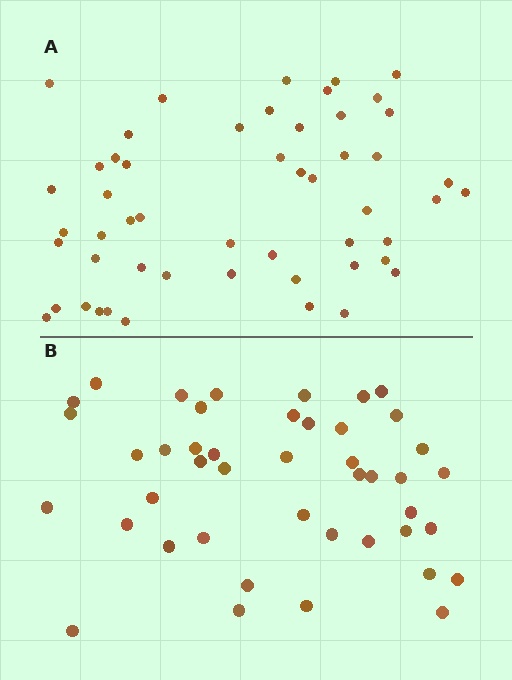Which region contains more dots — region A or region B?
Region A (the top region) has more dots.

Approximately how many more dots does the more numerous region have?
Region A has roughly 8 or so more dots than region B.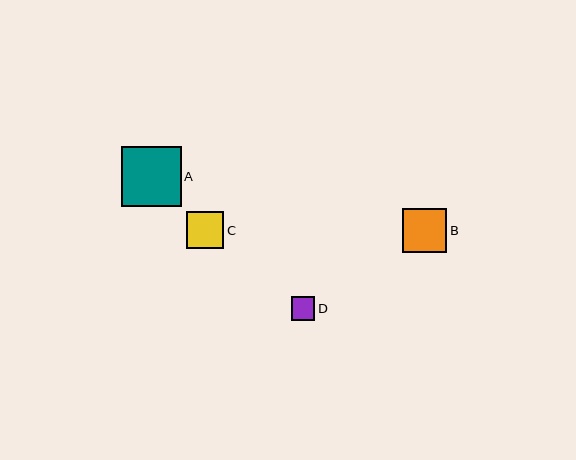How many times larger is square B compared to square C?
Square B is approximately 1.2 times the size of square C.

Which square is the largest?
Square A is the largest with a size of approximately 60 pixels.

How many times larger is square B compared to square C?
Square B is approximately 1.2 times the size of square C.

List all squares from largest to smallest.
From largest to smallest: A, B, C, D.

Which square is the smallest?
Square D is the smallest with a size of approximately 23 pixels.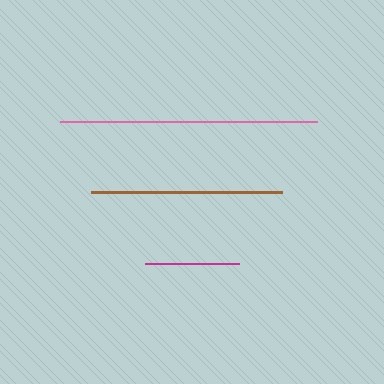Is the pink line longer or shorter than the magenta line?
The pink line is longer than the magenta line.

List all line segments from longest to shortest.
From longest to shortest: pink, brown, magenta.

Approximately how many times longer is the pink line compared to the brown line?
The pink line is approximately 1.3 times the length of the brown line.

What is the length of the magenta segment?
The magenta segment is approximately 94 pixels long.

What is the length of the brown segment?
The brown segment is approximately 191 pixels long.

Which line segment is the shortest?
The magenta line is the shortest at approximately 94 pixels.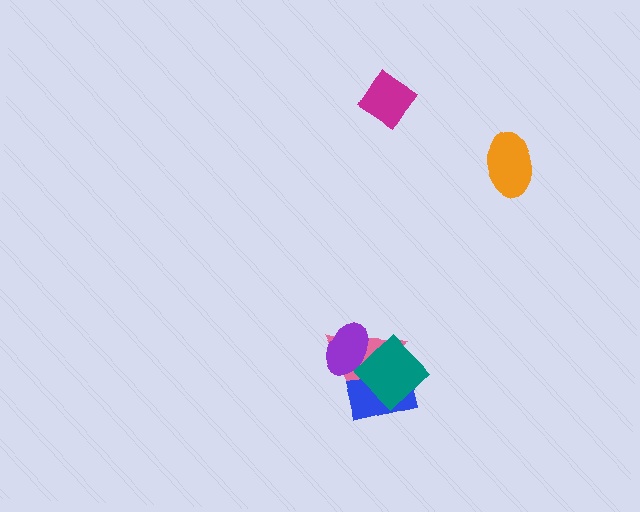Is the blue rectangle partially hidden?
Yes, it is partially covered by another shape.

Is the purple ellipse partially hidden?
Yes, it is partially covered by another shape.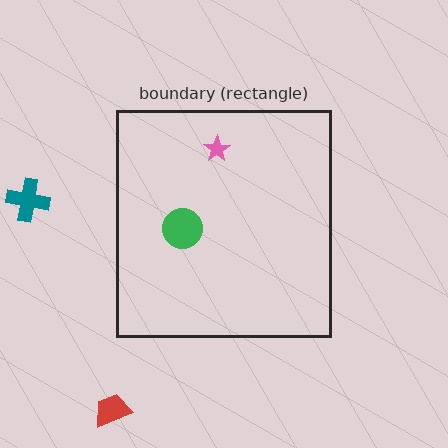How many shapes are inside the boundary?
2 inside, 2 outside.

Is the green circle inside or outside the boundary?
Inside.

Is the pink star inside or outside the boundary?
Inside.